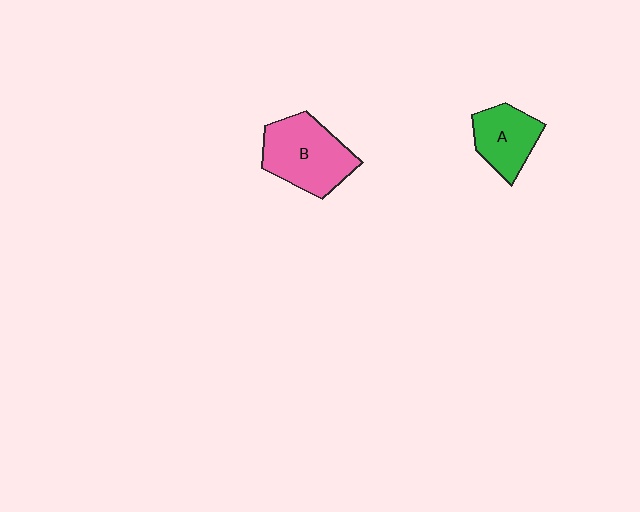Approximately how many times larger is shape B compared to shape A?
Approximately 1.5 times.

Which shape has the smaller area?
Shape A (green).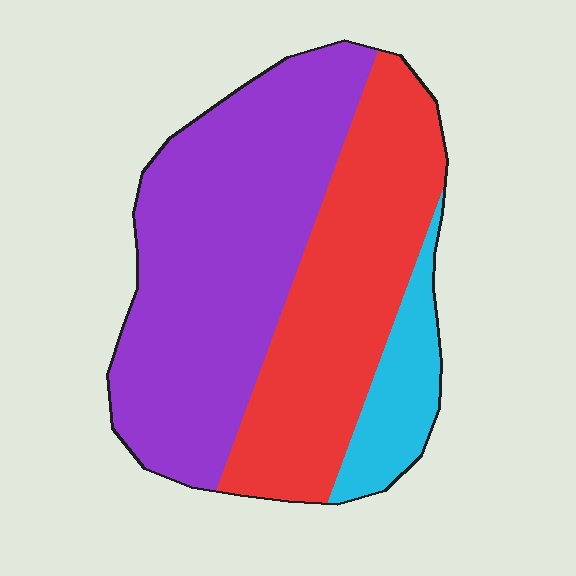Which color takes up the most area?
Purple, at roughly 50%.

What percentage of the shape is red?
Red takes up about three eighths (3/8) of the shape.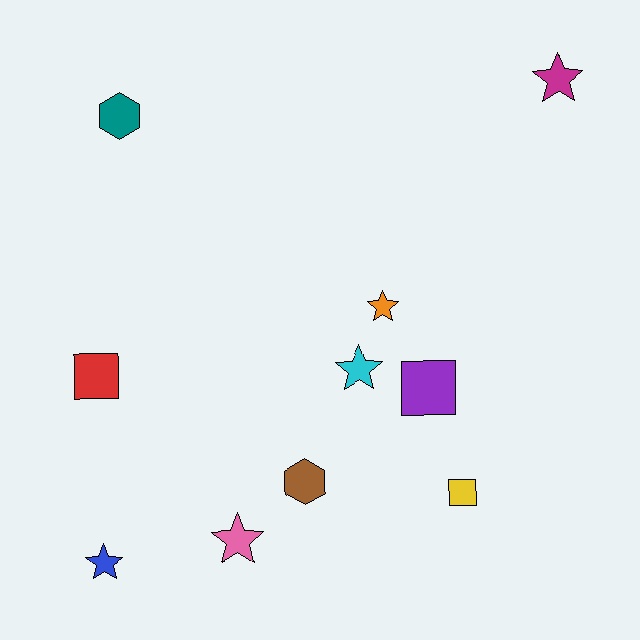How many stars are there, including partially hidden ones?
There are 5 stars.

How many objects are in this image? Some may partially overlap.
There are 10 objects.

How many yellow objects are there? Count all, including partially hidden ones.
There is 1 yellow object.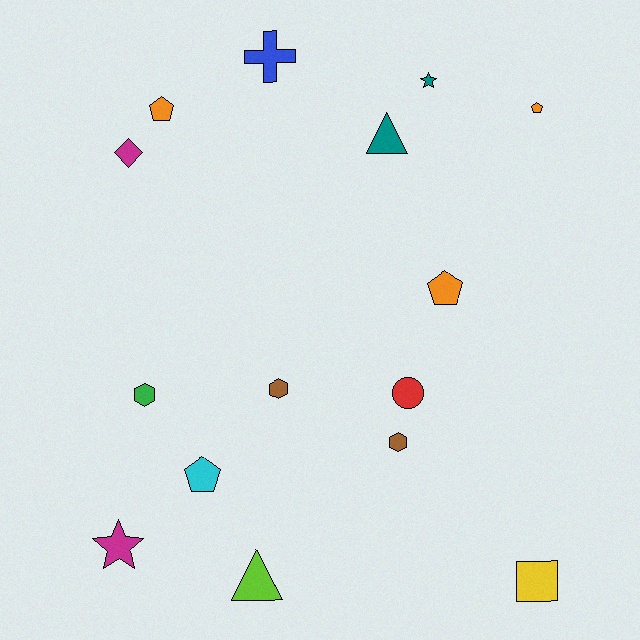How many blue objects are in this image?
There is 1 blue object.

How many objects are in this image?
There are 15 objects.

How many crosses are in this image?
There is 1 cross.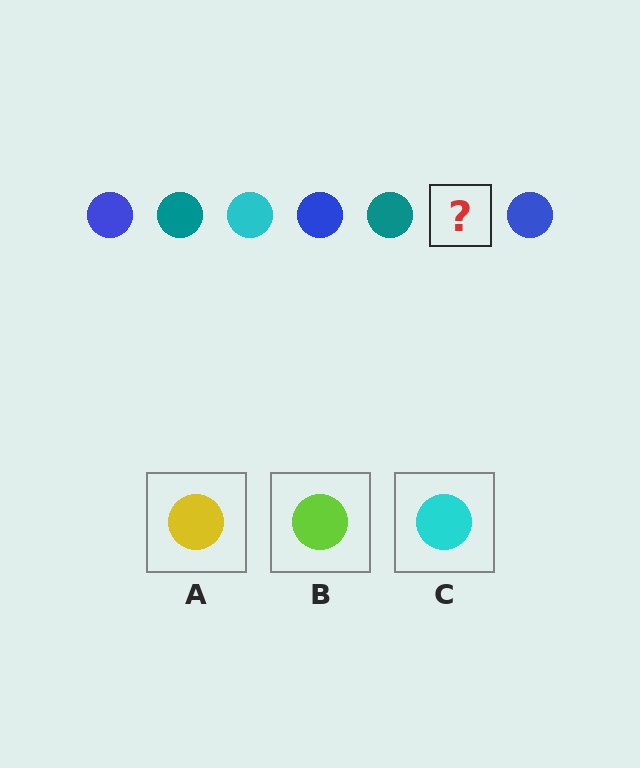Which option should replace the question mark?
Option C.